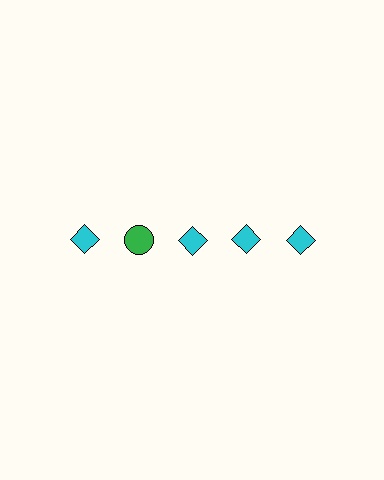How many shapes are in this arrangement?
There are 5 shapes arranged in a grid pattern.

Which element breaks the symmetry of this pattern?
The green circle in the top row, second from left column breaks the symmetry. All other shapes are cyan diamonds.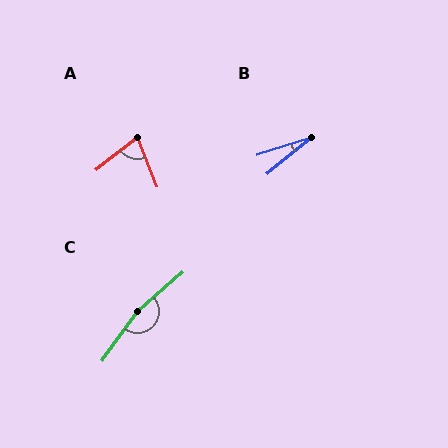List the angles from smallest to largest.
B (21°), A (74°), C (166°).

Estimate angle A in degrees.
Approximately 74 degrees.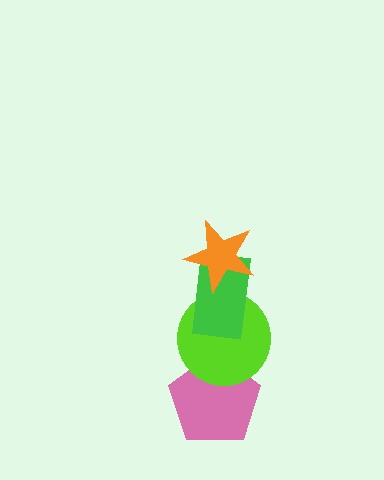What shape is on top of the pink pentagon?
The lime circle is on top of the pink pentagon.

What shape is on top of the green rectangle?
The orange star is on top of the green rectangle.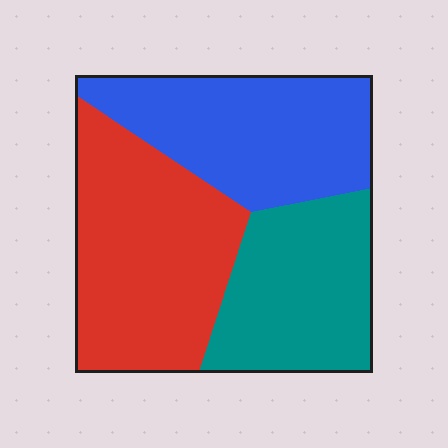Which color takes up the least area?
Teal, at roughly 30%.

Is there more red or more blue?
Red.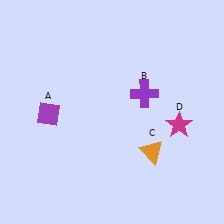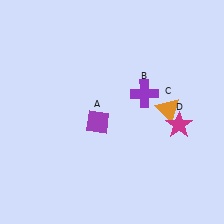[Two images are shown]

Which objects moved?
The objects that moved are: the purple diamond (A), the orange triangle (C).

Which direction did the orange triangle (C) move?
The orange triangle (C) moved up.